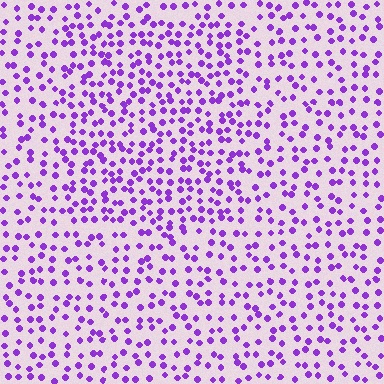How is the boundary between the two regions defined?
The boundary is defined by a change in element density (approximately 1.5x ratio). All elements are the same color, size, and shape.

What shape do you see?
I see a rectangle.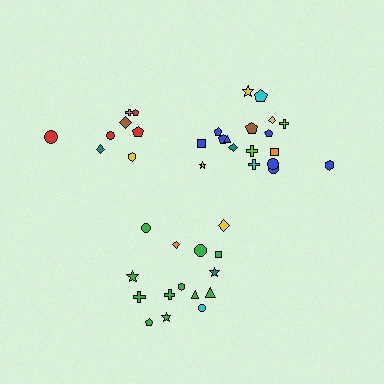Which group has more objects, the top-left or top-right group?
The top-right group.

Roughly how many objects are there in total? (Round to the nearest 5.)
Roughly 40 objects in total.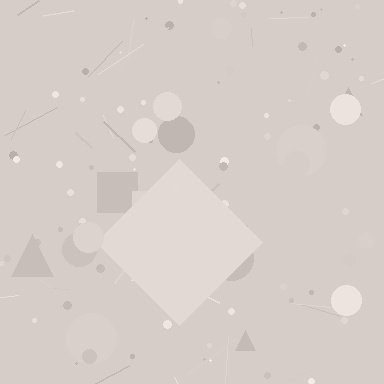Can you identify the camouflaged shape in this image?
The camouflaged shape is a diamond.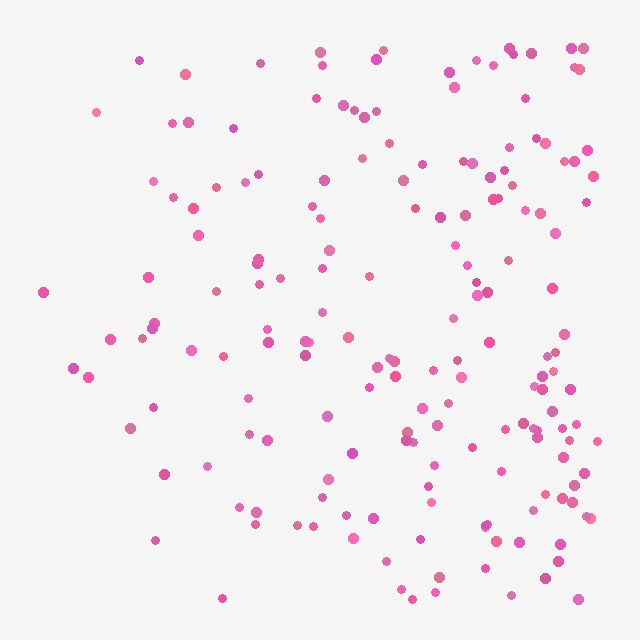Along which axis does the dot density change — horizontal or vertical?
Horizontal.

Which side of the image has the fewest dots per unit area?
The left.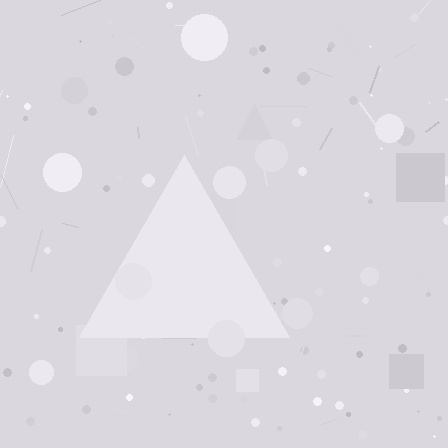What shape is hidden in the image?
A triangle is hidden in the image.